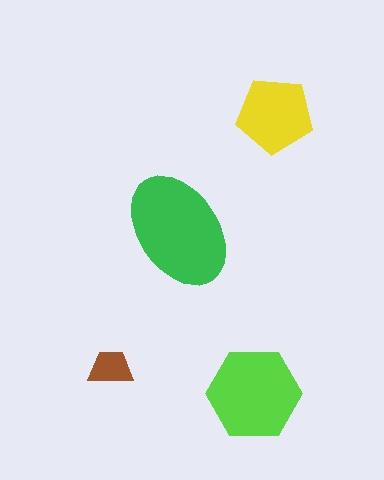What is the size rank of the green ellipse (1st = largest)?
1st.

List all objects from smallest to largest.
The brown trapezoid, the yellow pentagon, the lime hexagon, the green ellipse.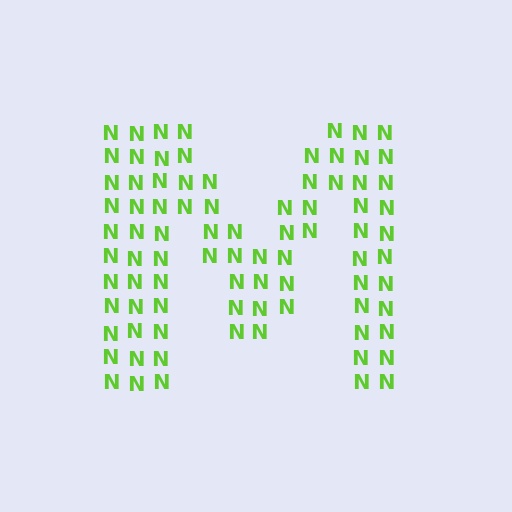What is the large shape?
The large shape is the letter M.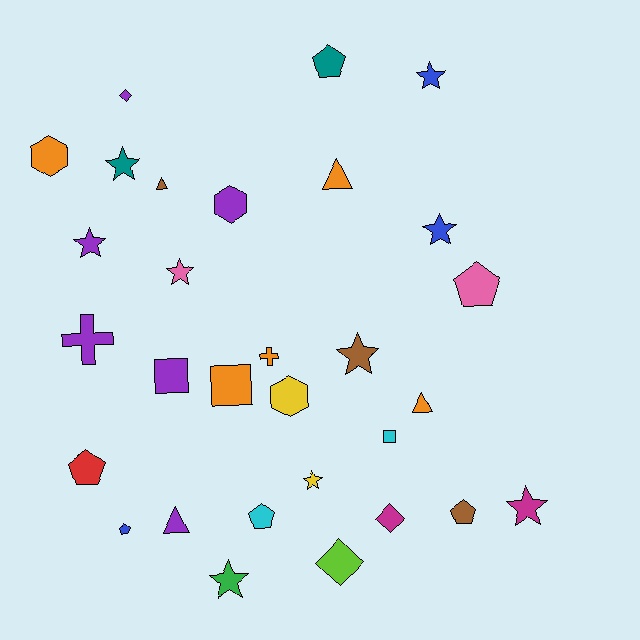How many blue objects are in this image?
There are 3 blue objects.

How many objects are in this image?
There are 30 objects.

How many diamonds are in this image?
There are 3 diamonds.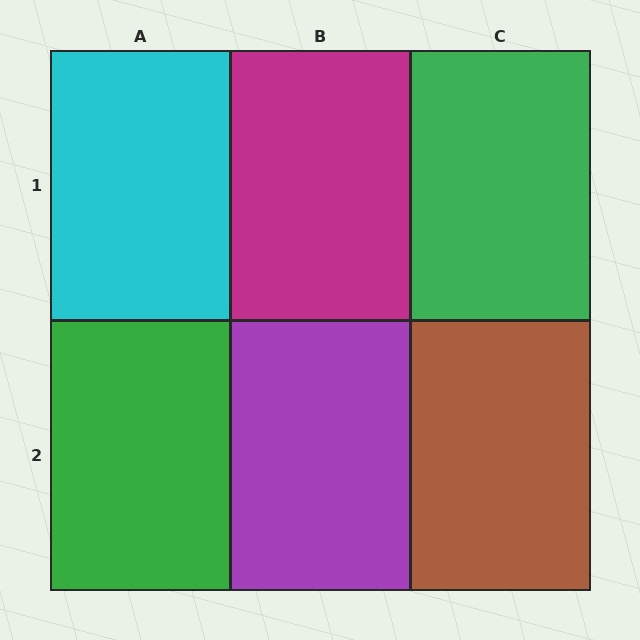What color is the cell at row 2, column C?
Brown.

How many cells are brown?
1 cell is brown.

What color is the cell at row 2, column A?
Green.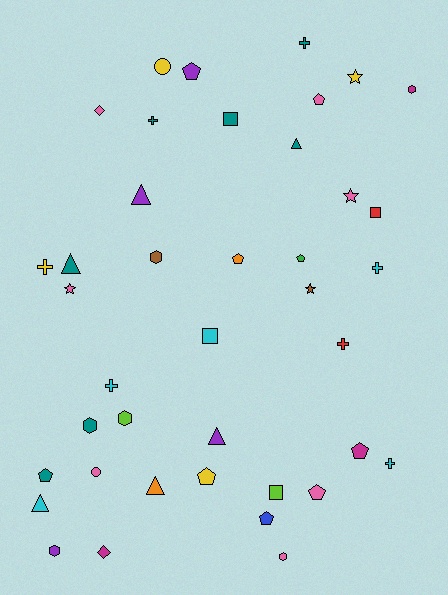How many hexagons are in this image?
There are 6 hexagons.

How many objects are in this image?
There are 40 objects.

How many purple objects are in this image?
There are 4 purple objects.